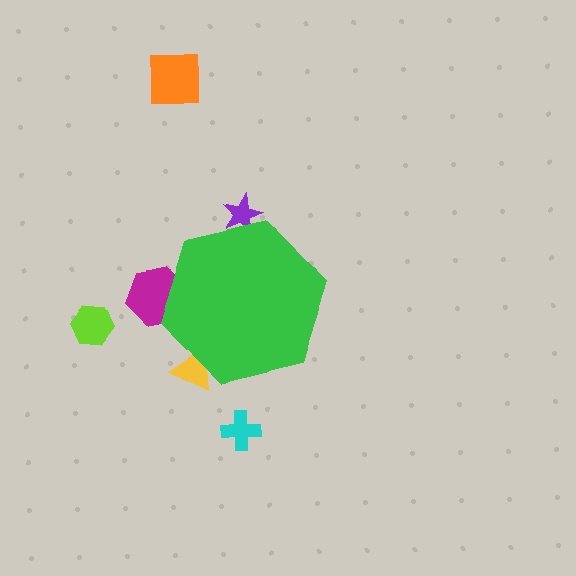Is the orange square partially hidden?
No, the orange square is fully visible.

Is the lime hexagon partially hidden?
No, the lime hexagon is fully visible.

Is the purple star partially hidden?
Yes, the purple star is partially hidden behind the green hexagon.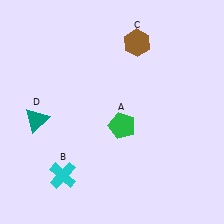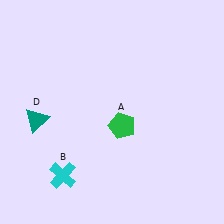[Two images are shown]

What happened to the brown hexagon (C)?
The brown hexagon (C) was removed in Image 2. It was in the top-right area of Image 1.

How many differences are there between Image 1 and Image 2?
There is 1 difference between the two images.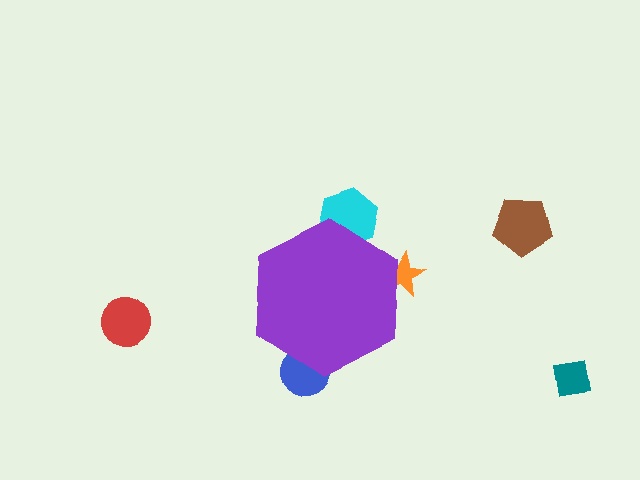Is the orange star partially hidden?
Yes, the orange star is partially hidden behind the purple hexagon.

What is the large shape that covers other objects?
A purple hexagon.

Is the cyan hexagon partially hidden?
Yes, the cyan hexagon is partially hidden behind the purple hexagon.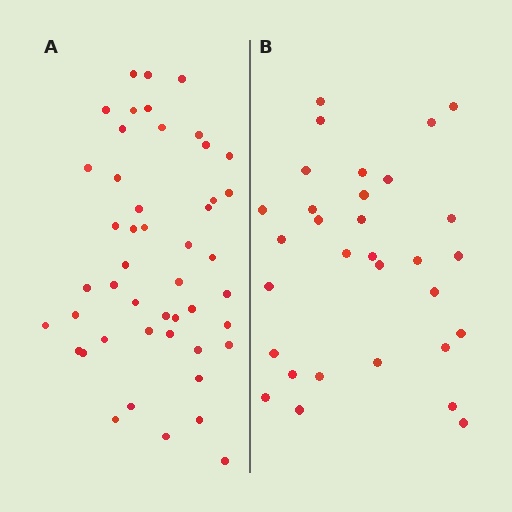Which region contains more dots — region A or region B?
Region A (the left region) has more dots.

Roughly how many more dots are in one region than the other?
Region A has approximately 15 more dots than region B.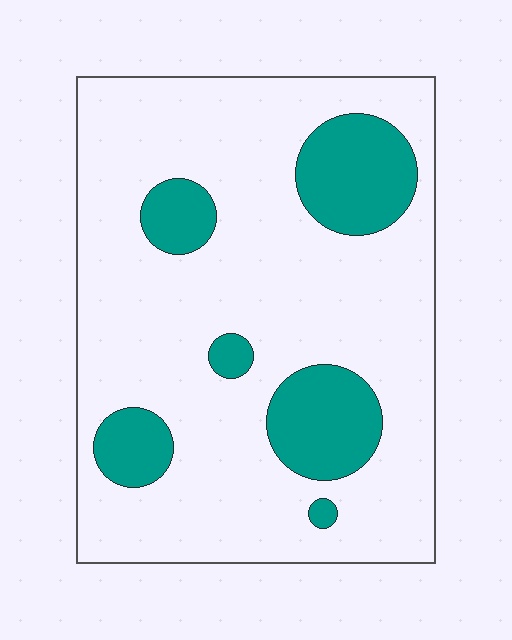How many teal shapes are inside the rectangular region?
6.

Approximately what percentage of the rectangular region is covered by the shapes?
Approximately 20%.